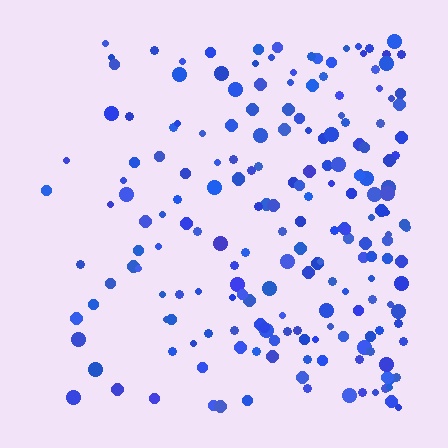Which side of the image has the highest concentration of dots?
The right.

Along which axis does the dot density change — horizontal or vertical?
Horizontal.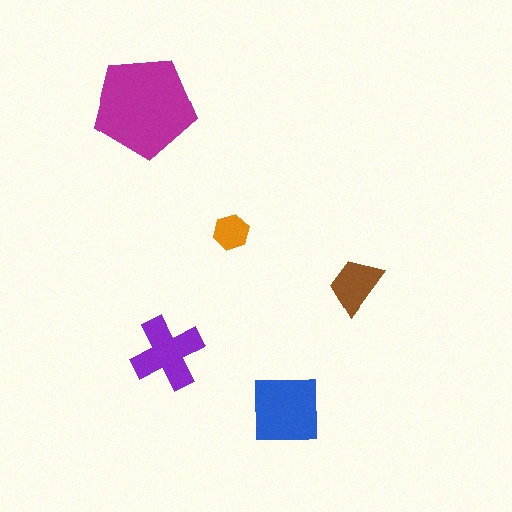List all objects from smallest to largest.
The orange hexagon, the brown trapezoid, the purple cross, the blue square, the magenta pentagon.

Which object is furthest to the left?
The magenta pentagon is leftmost.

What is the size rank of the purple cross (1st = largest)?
3rd.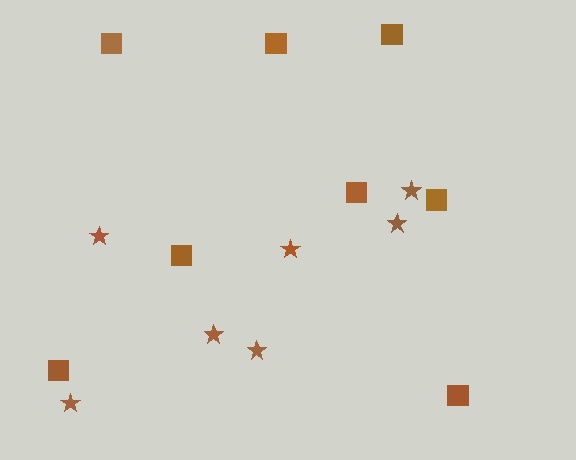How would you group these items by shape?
There are 2 groups: one group of stars (7) and one group of squares (8).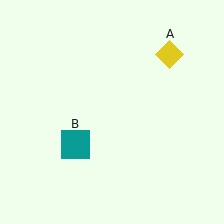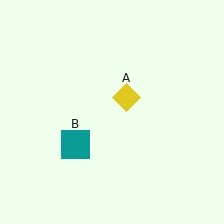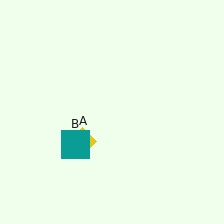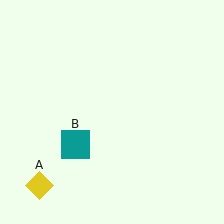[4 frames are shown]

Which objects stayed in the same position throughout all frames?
Teal square (object B) remained stationary.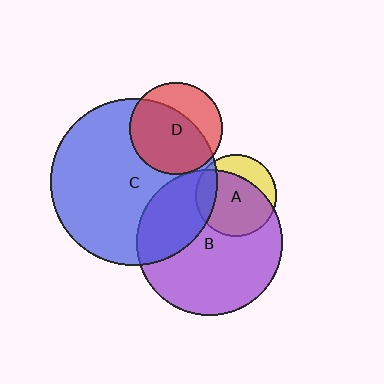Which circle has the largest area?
Circle C (blue).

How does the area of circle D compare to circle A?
Approximately 1.3 times.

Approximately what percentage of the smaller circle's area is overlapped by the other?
Approximately 65%.